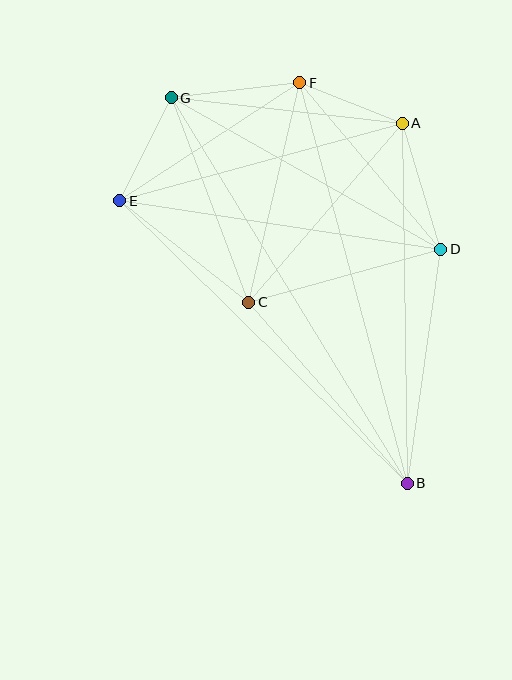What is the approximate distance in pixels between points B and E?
The distance between B and E is approximately 404 pixels.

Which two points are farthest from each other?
Points B and G are farthest from each other.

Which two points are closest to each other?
Points A and F are closest to each other.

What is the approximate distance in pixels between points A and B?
The distance between A and B is approximately 360 pixels.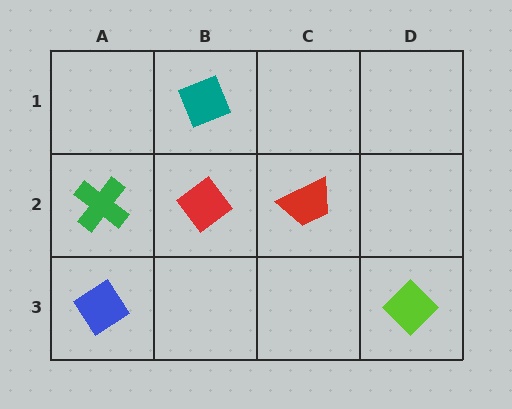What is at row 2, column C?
A red trapezoid.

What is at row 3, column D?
A lime diamond.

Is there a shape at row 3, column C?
No, that cell is empty.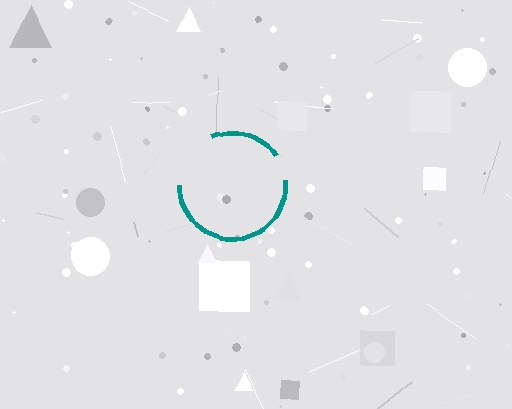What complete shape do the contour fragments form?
The contour fragments form a circle.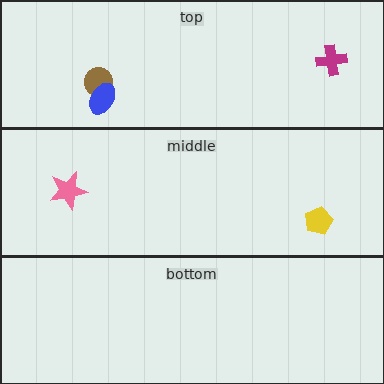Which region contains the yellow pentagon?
The middle region.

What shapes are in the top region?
The brown circle, the blue ellipse, the magenta cross.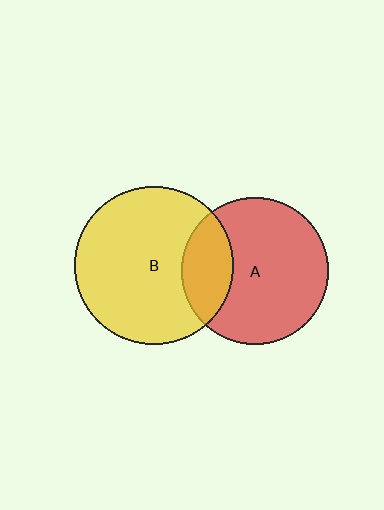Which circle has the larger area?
Circle B (yellow).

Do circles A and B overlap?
Yes.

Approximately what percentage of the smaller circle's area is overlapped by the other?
Approximately 25%.